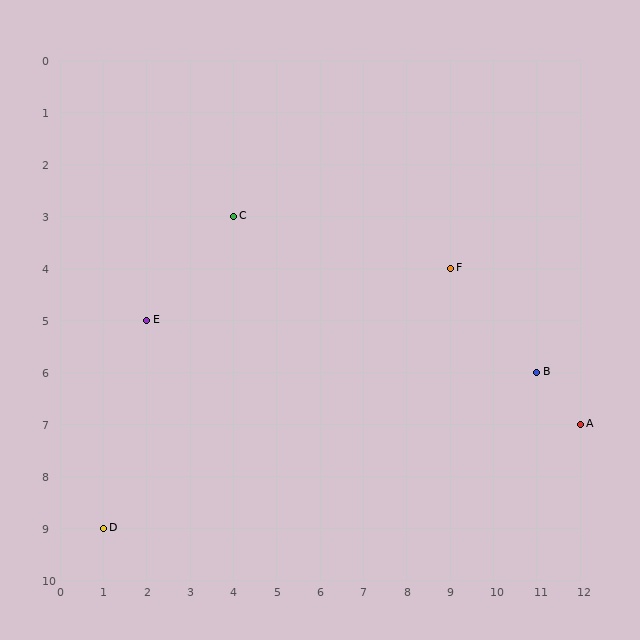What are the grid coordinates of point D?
Point D is at grid coordinates (1, 9).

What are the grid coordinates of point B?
Point B is at grid coordinates (11, 6).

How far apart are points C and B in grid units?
Points C and B are 7 columns and 3 rows apart (about 7.6 grid units diagonally).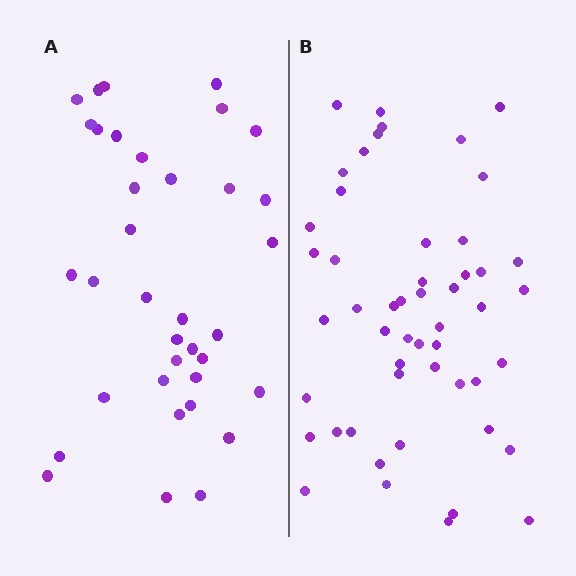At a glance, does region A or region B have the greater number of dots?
Region B (the right region) has more dots.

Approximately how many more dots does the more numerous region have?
Region B has approximately 15 more dots than region A.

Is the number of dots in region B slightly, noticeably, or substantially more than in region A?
Region B has noticeably more, but not dramatically so. The ratio is roughly 1.4 to 1.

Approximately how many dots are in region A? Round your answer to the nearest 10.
About 40 dots. (The exact count is 36, which rounds to 40.)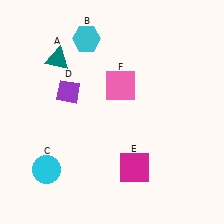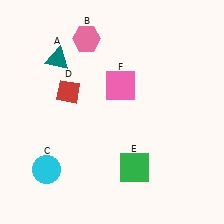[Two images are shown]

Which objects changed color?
B changed from cyan to pink. D changed from purple to red. E changed from magenta to green.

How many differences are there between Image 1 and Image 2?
There are 3 differences between the two images.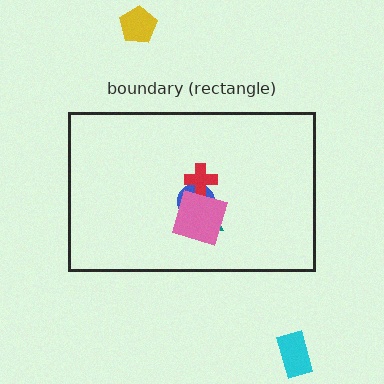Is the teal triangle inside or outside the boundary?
Inside.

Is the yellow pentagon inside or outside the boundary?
Outside.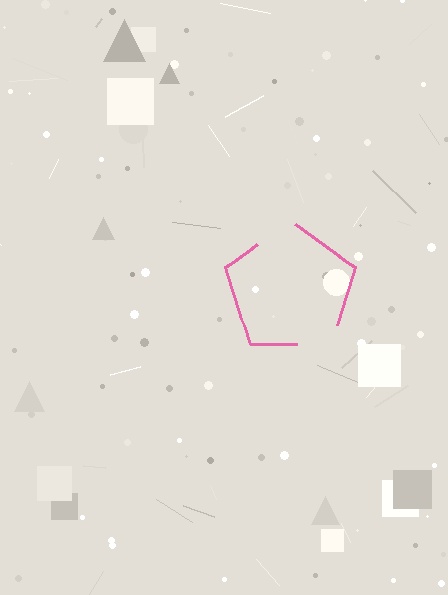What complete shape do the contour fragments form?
The contour fragments form a pentagon.